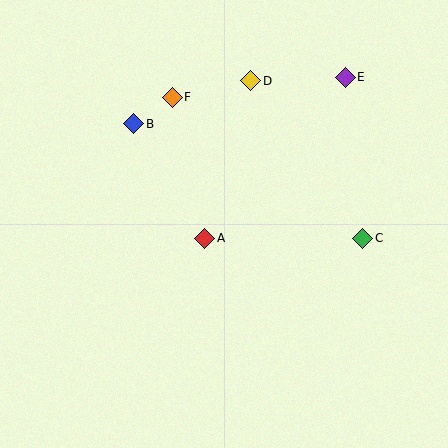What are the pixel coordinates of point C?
Point C is at (363, 238).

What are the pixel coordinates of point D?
Point D is at (251, 81).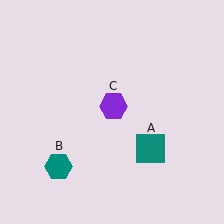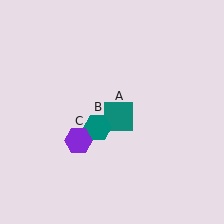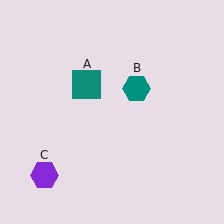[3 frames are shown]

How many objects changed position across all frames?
3 objects changed position: teal square (object A), teal hexagon (object B), purple hexagon (object C).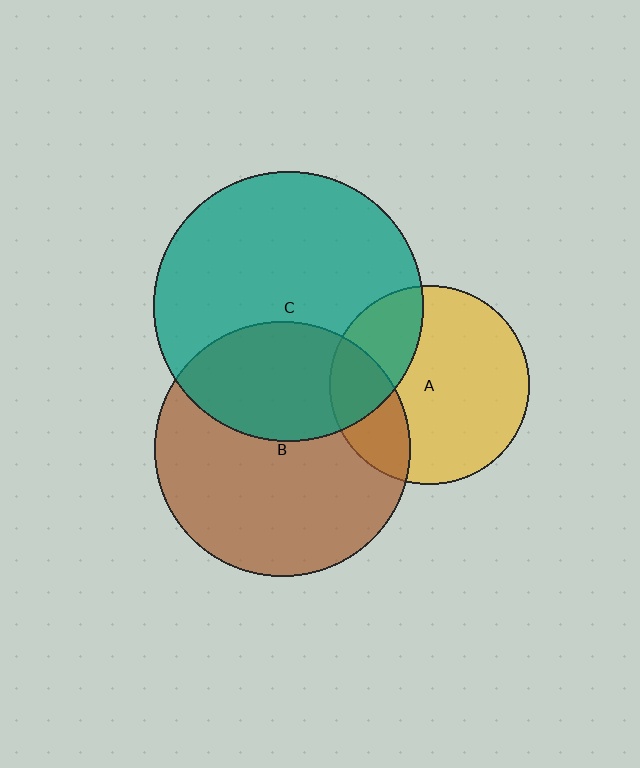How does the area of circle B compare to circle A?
Approximately 1.6 times.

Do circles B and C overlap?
Yes.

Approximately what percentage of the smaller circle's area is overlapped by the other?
Approximately 35%.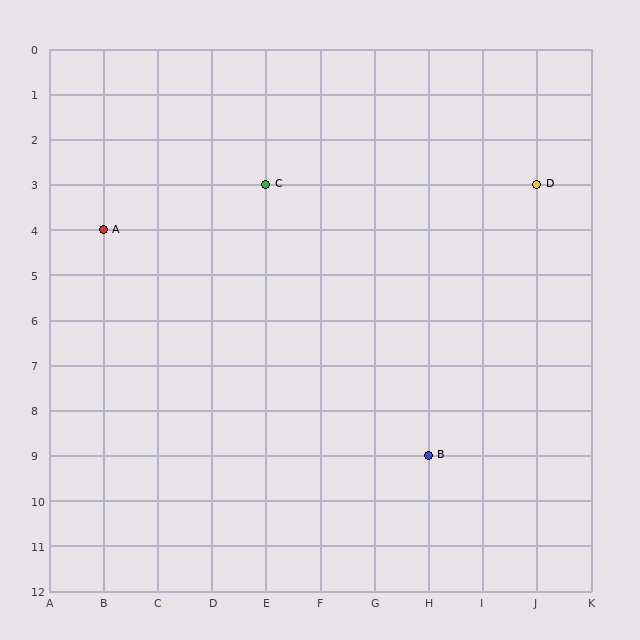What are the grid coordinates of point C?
Point C is at grid coordinates (E, 3).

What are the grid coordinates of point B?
Point B is at grid coordinates (H, 9).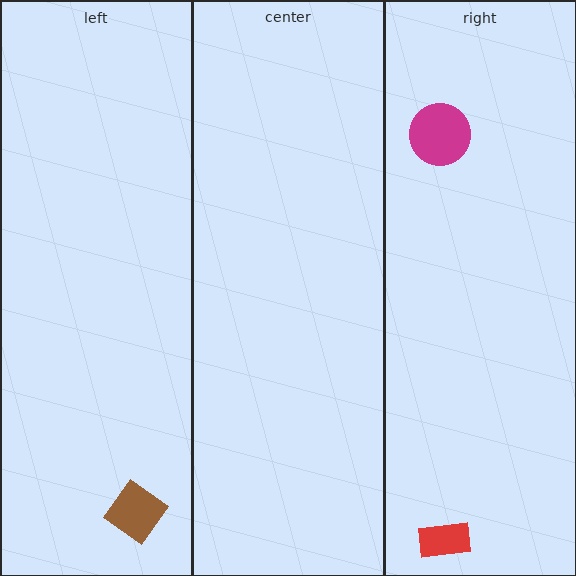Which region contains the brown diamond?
The left region.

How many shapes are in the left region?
1.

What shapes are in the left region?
The brown diamond.